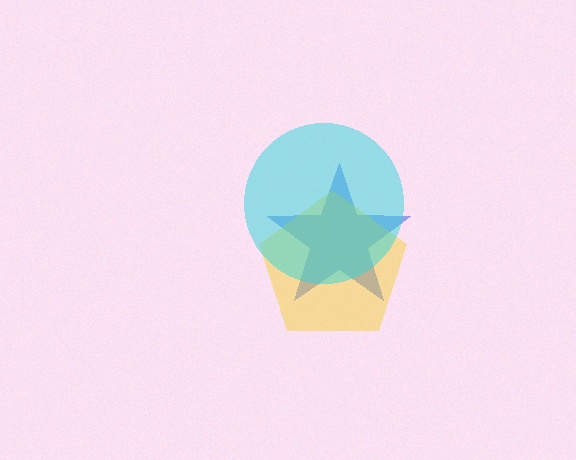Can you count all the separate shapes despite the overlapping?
Yes, there are 3 separate shapes.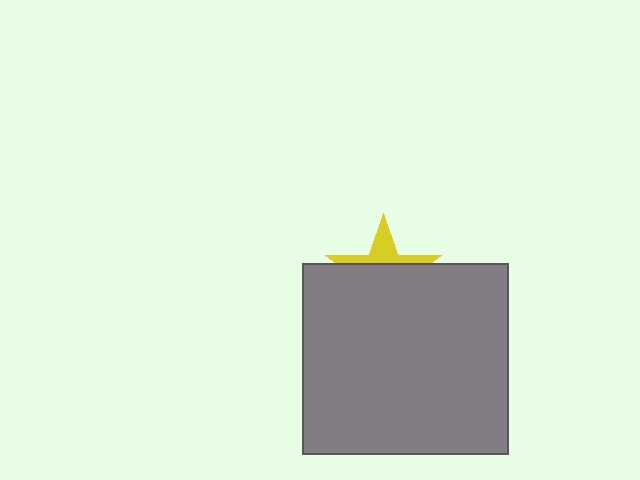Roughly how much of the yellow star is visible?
A small part of it is visible (roughly 34%).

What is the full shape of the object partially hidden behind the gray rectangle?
The partially hidden object is a yellow star.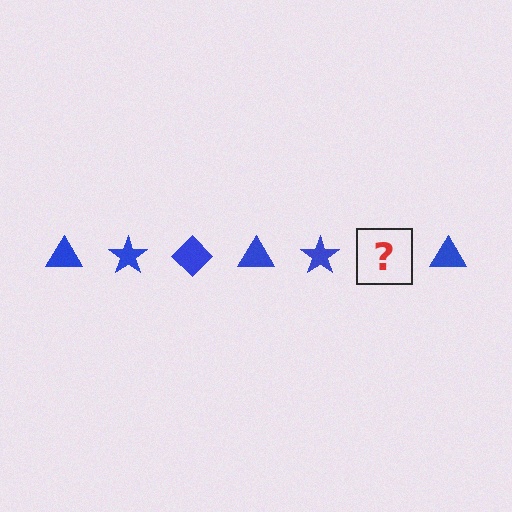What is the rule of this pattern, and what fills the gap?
The rule is that the pattern cycles through triangle, star, diamond shapes in blue. The gap should be filled with a blue diamond.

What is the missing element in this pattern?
The missing element is a blue diamond.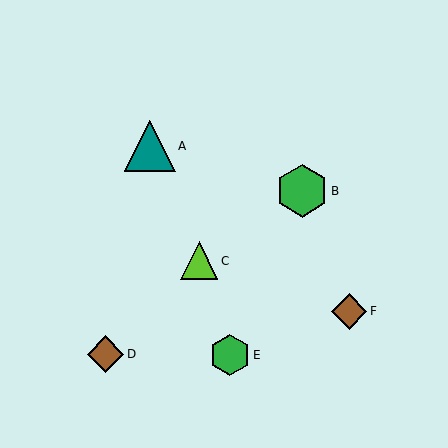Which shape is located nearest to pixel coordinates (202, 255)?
The lime triangle (labeled C) at (199, 261) is nearest to that location.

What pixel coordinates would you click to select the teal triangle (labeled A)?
Click at (150, 146) to select the teal triangle A.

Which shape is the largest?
The green hexagon (labeled B) is the largest.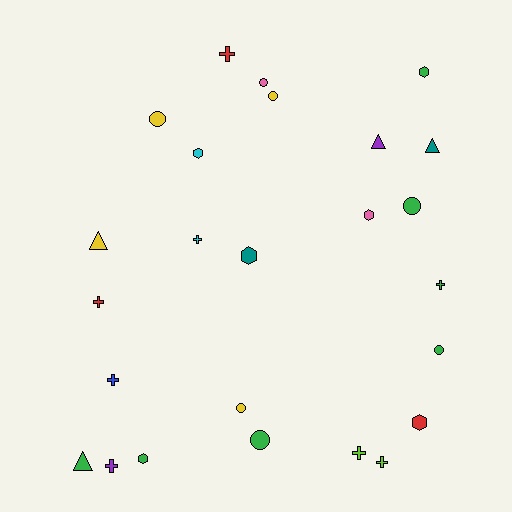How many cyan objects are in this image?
There are 2 cyan objects.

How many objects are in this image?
There are 25 objects.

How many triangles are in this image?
There are 4 triangles.